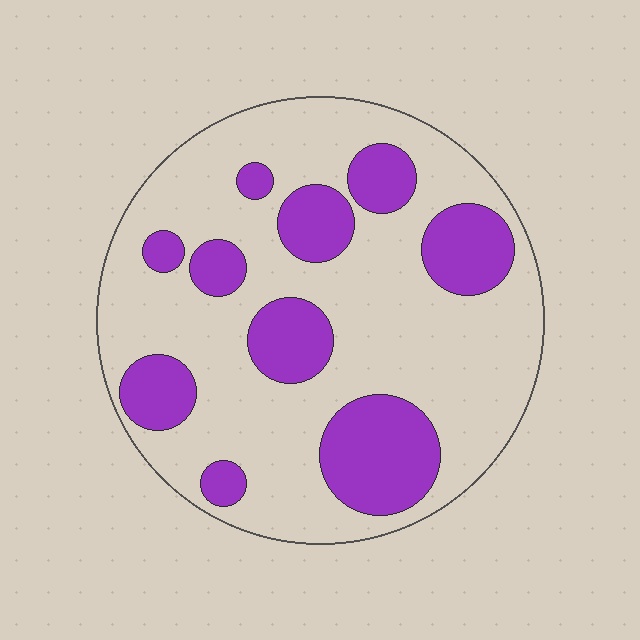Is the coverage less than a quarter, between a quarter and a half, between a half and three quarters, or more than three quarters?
Between a quarter and a half.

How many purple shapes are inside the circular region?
10.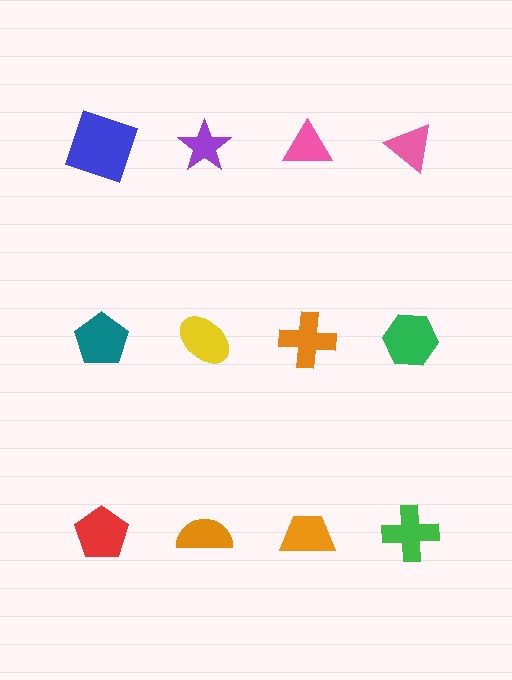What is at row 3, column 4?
A green cross.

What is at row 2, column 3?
An orange cross.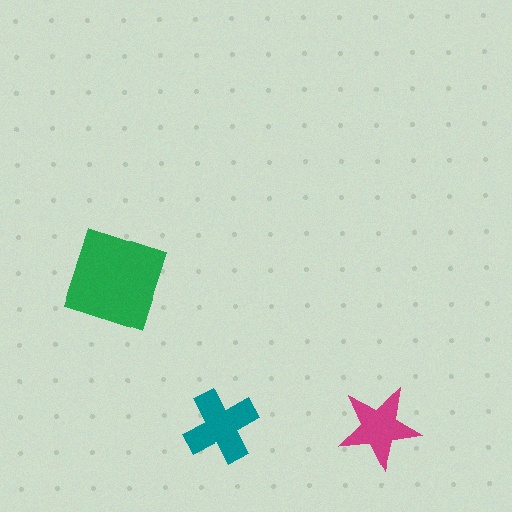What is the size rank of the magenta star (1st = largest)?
3rd.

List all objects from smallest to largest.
The magenta star, the teal cross, the green square.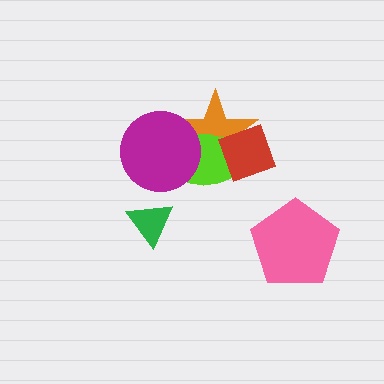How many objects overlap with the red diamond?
2 objects overlap with the red diamond.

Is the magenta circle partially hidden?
No, no other shape covers it.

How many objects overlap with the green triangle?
0 objects overlap with the green triangle.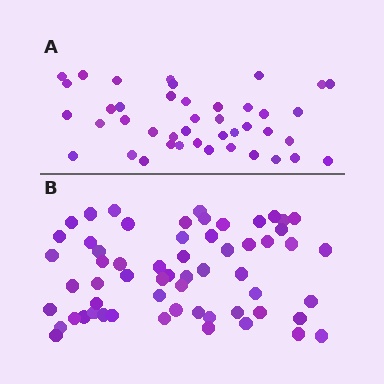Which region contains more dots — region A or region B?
Region B (the bottom region) has more dots.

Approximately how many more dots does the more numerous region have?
Region B has approximately 20 more dots than region A.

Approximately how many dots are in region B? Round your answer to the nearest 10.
About 60 dots.